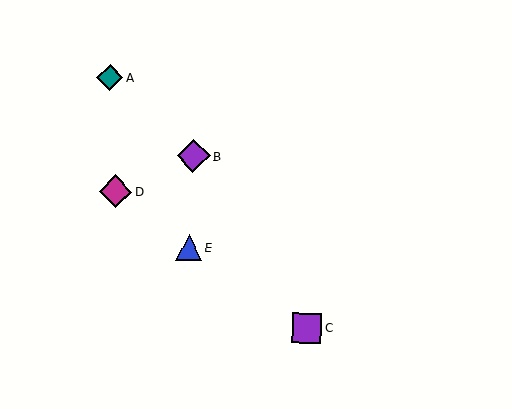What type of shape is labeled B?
Shape B is a purple diamond.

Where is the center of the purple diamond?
The center of the purple diamond is at (193, 156).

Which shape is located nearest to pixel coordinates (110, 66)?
The teal diamond (labeled A) at (110, 77) is nearest to that location.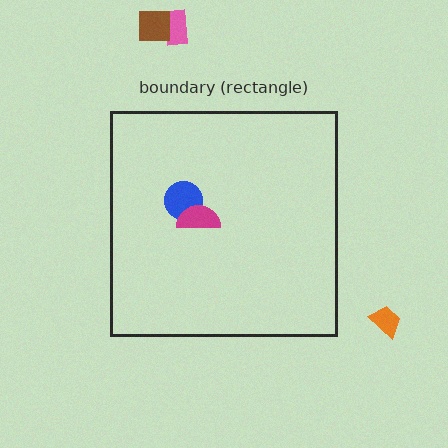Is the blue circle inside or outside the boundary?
Inside.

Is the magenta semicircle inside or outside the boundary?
Inside.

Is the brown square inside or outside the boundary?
Outside.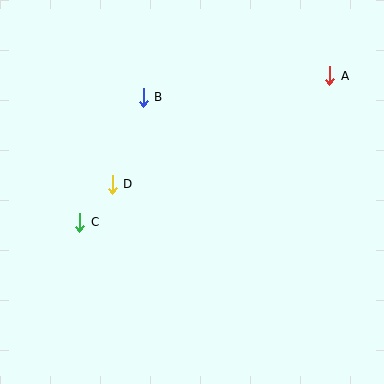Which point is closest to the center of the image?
Point D at (112, 184) is closest to the center.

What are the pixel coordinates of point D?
Point D is at (112, 184).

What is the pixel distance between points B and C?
The distance between B and C is 140 pixels.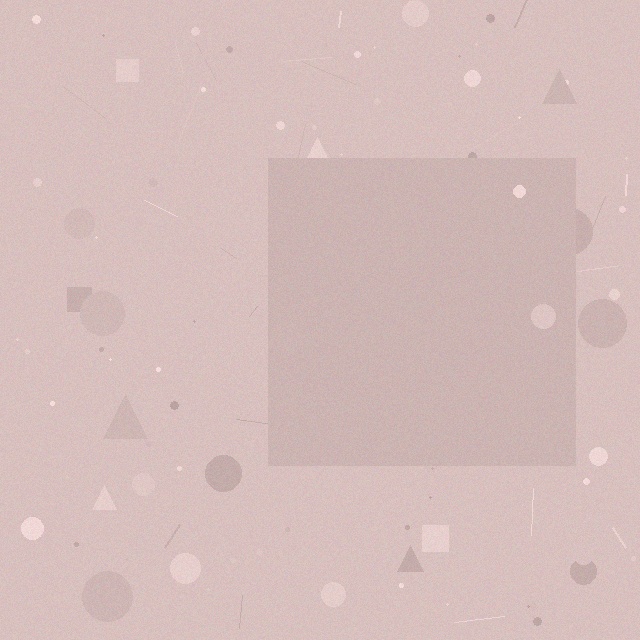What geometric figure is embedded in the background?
A square is embedded in the background.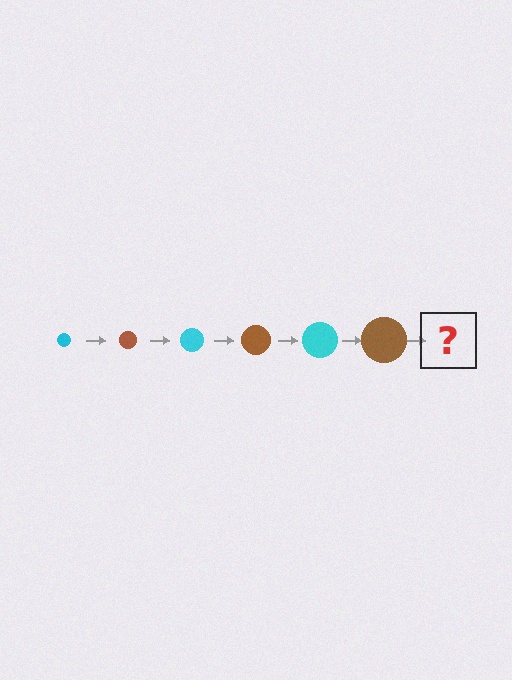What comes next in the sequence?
The next element should be a cyan circle, larger than the previous one.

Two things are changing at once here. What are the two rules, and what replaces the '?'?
The two rules are that the circle grows larger each step and the color cycles through cyan and brown. The '?' should be a cyan circle, larger than the previous one.